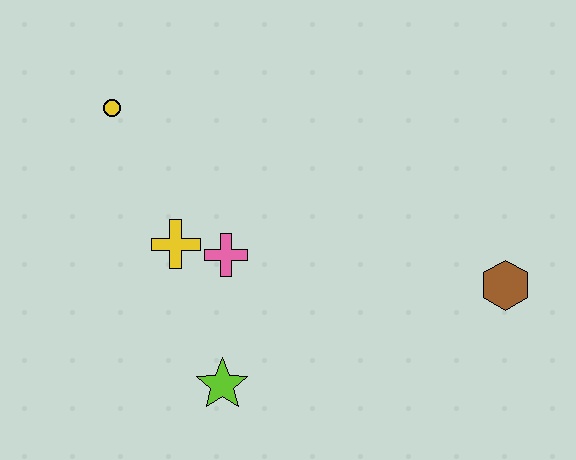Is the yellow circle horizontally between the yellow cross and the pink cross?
No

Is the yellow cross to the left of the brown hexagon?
Yes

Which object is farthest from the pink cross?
The brown hexagon is farthest from the pink cross.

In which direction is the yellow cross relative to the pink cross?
The yellow cross is to the left of the pink cross.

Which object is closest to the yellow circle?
The yellow cross is closest to the yellow circle.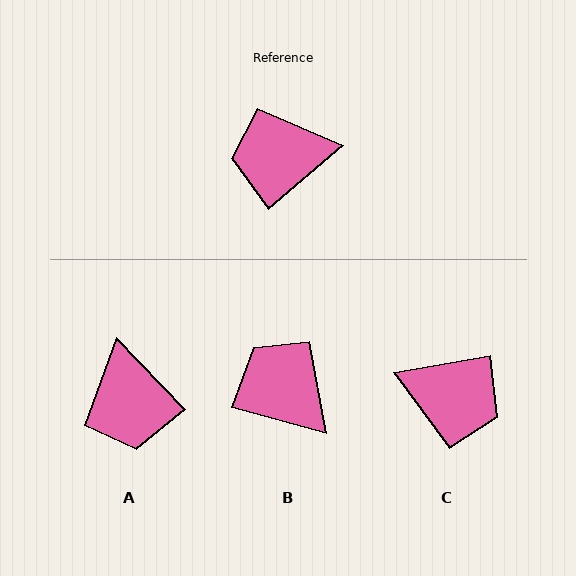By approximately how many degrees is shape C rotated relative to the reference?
Approximately 149 degrees counter-clockwise.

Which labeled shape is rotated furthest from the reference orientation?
C, about 149 degrees away.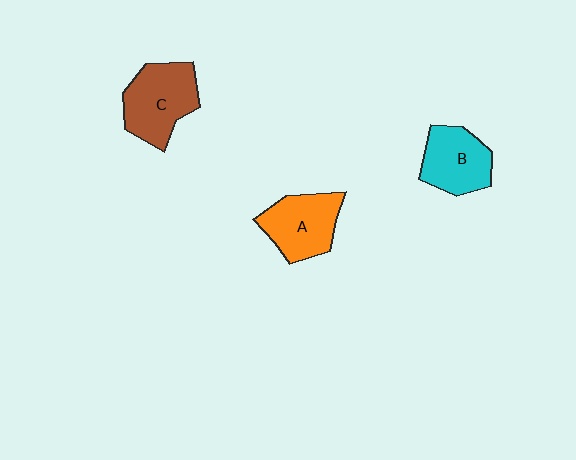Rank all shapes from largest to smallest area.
From largest to smallest: C (brown), A (orange), B (cyan).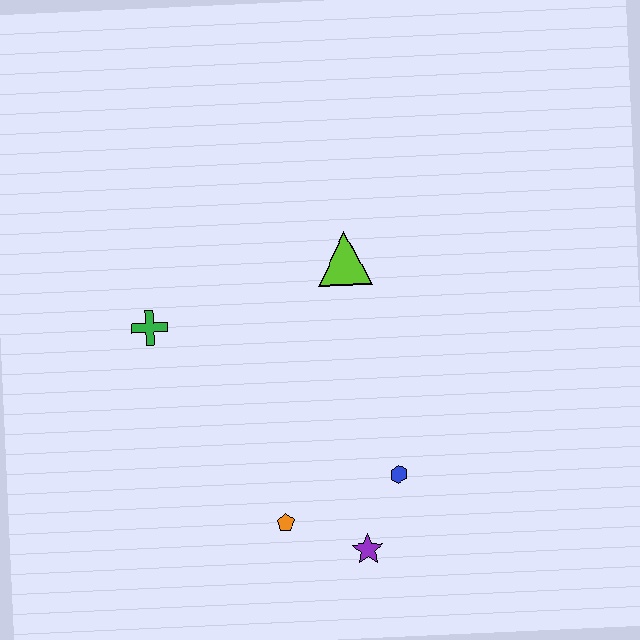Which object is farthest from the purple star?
The green cross is farthest from the purple star.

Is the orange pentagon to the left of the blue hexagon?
Yes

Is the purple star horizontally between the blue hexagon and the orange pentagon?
Yes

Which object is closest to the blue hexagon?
The purple star is closest to the blue hexagon.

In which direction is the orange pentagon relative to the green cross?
The orange pentagon is below the green cross.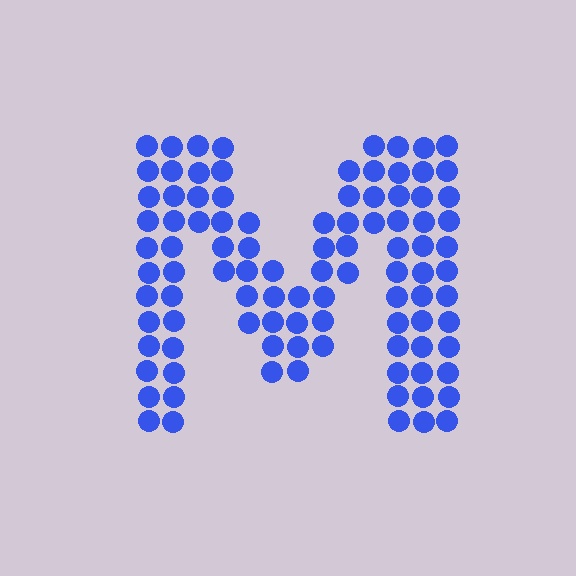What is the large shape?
The large shape is the letter M.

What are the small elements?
The small elements are circles.